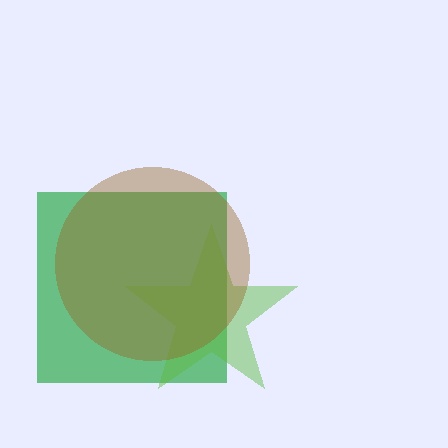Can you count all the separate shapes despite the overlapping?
Yes, there are 3 separate shapes.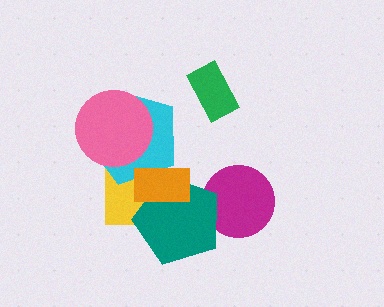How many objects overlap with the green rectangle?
0 objects overlap with the green rectangle.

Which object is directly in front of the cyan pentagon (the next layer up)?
The pink circle is directly in front of the cyan pentagon.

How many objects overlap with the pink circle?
1 object overlaps with the pink circle.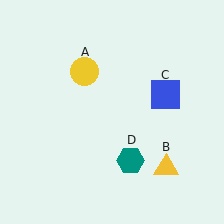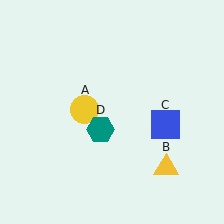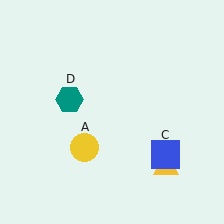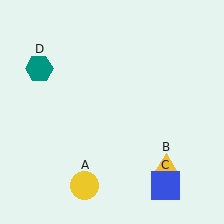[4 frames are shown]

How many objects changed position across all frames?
3 objects changed position: yellow circle (object A), blue square (object C), teal hexagon (object D).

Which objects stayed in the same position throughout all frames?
Yellow triangle (object B) remained stationary.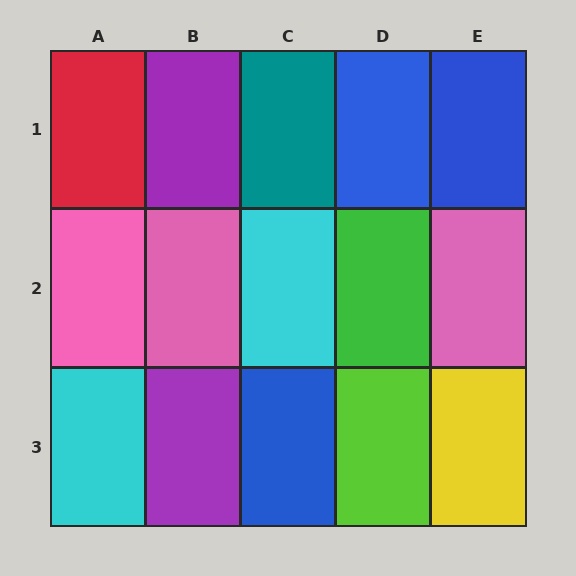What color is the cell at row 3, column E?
Yellow.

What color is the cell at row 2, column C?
Cyan.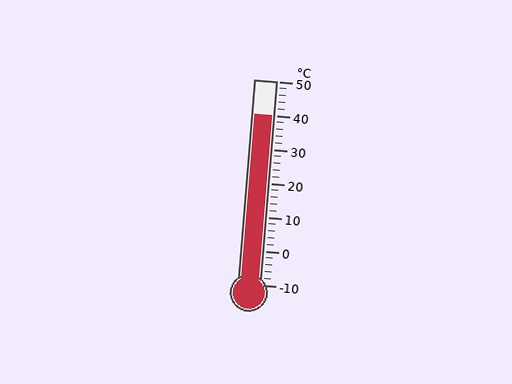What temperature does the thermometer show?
The thermometer shows approximately 40°C.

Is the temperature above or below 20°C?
The temperature is above 20°C.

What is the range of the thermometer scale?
The thermometer scale ranges from -10°C to 50°C.